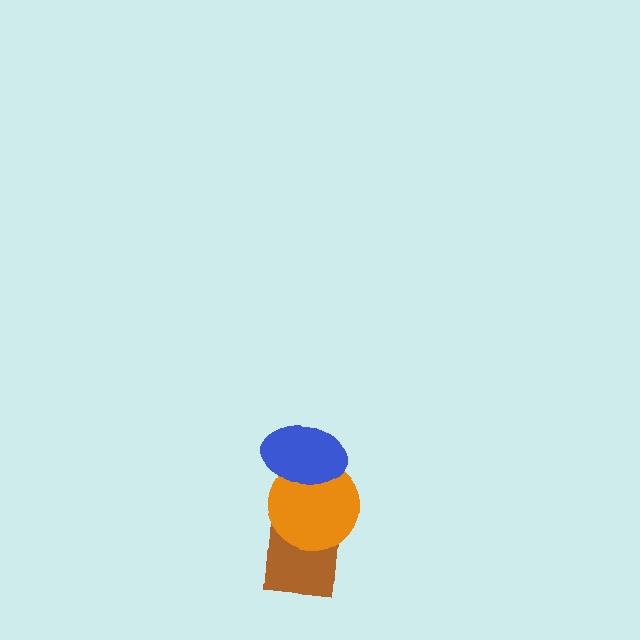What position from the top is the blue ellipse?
The blue ellipse is 1st from the top.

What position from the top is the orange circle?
The orange circle is 2nd from the top.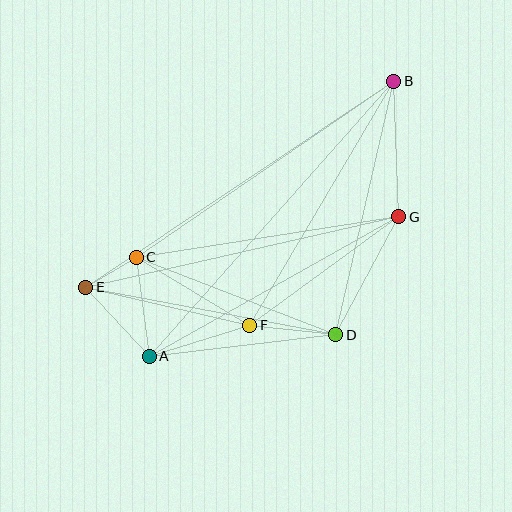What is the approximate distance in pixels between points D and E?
The distance between D and E is approximately 254 pixels.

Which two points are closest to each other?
Points C and E are closest to each other.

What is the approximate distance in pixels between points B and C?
The distance between B and C is approximately 312 pixels.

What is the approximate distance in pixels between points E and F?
The distance between E and F is approximately 168 pixels.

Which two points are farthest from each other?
Points B and E are farthest from each other.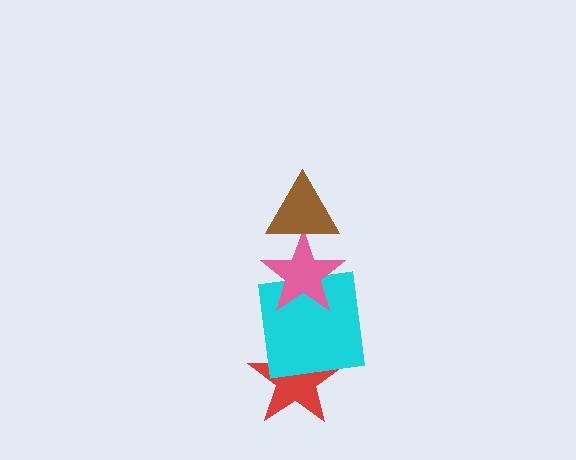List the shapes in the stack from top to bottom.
From top to bottom: the brown triangle, the pink star, the cyan square, the red star.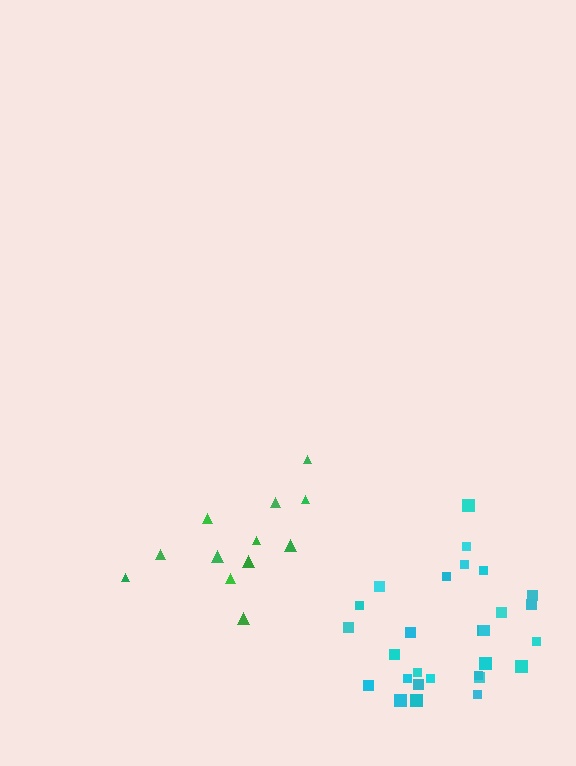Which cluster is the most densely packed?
Cyan.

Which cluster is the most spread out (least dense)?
Green.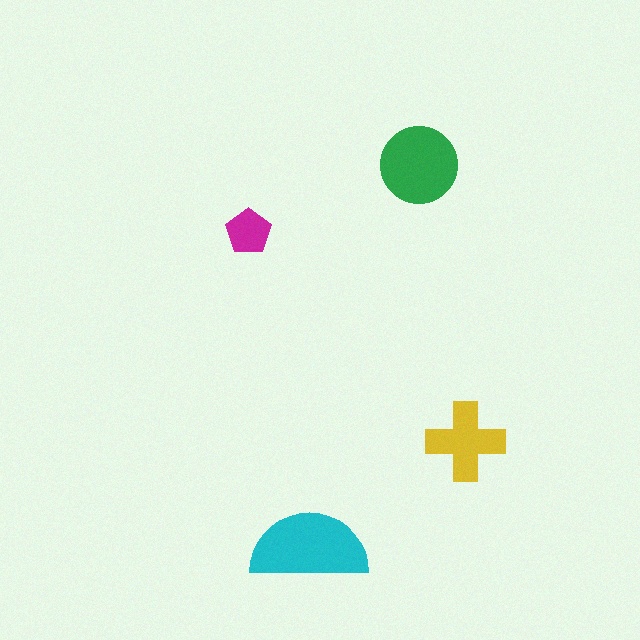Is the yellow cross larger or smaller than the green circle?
Smaller.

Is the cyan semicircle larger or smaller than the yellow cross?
Larger.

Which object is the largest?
The cyan semicircle.